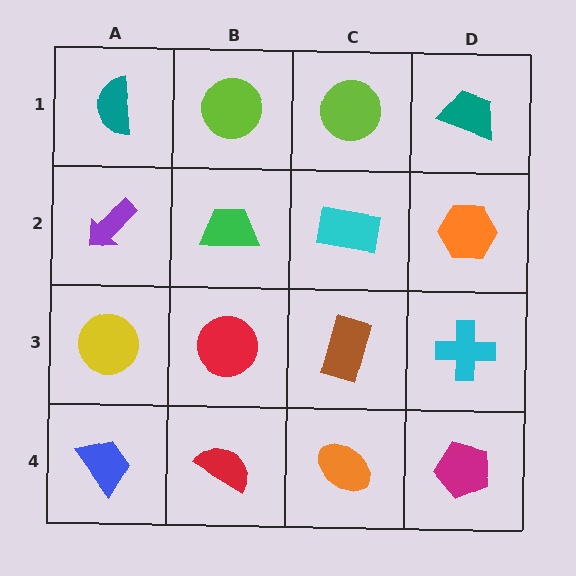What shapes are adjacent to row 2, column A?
A teal semicircle (row 1, column A), a yellow circle (row 3, column A), a green trapezoid (row 2, column B).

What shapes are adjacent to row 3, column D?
An orange hexagon (row 2, column D), a magenta pentagon (row 4, column D), a brown rectangle (row 3, column C).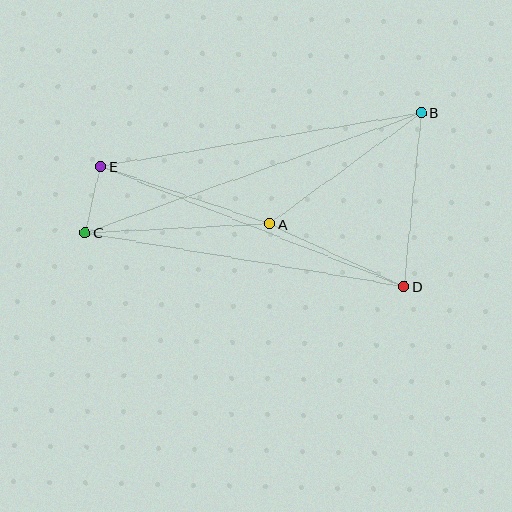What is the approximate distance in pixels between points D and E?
The distance between D and E is approximately 326 pixels.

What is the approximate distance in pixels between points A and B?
The distance between A and B is approximately 189 pixels.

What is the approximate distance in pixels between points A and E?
The distance between A and E is approximately 178 pixels.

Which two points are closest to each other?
Points C and E are closest to each other.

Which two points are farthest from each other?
Points B and C are farthest from each other.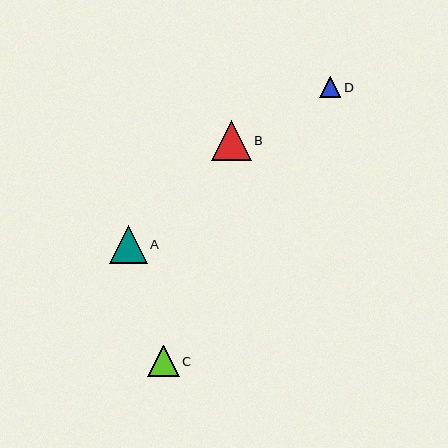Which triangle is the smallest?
Triangle D is the smallest with a size of approximately 21 pixels.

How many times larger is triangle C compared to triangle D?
Triangle C is approximately 1.5 times the size of triangle D.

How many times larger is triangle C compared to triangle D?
Triangle C is approximately 1.5 times the size of triangle D.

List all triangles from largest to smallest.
From largest to smallest: B, A, C, D.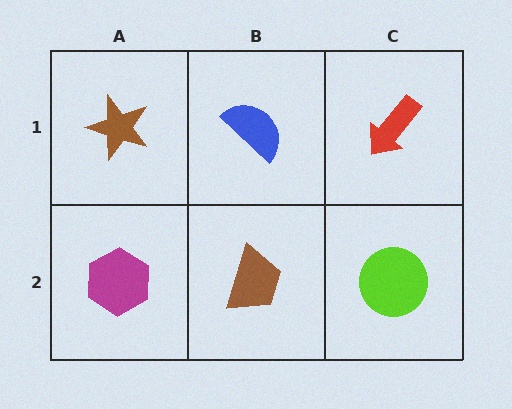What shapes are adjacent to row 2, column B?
A blue semicircle (row 1, column B), a magenta hexagon (row 2, column A), a lime circle (row 2, column C).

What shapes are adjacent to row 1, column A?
A magenta hexagon (row 2, column A), a blue semicircle (row 1, column B).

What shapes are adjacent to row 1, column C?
A lime circle (row 2, column C), a blue semicircle (row 1, column B).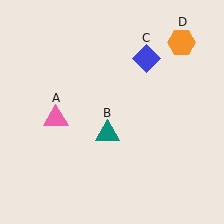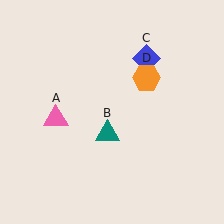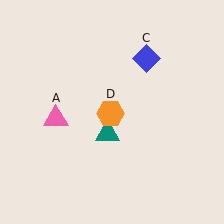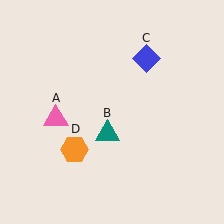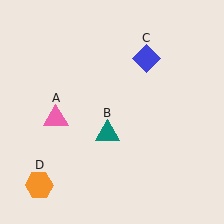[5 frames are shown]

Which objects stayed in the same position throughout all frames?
Pink triangle (object A) and teal triangle (object B) and blue diamond (object C) remained stationary.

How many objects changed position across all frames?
1 object changed position: orange hexagon (object D).